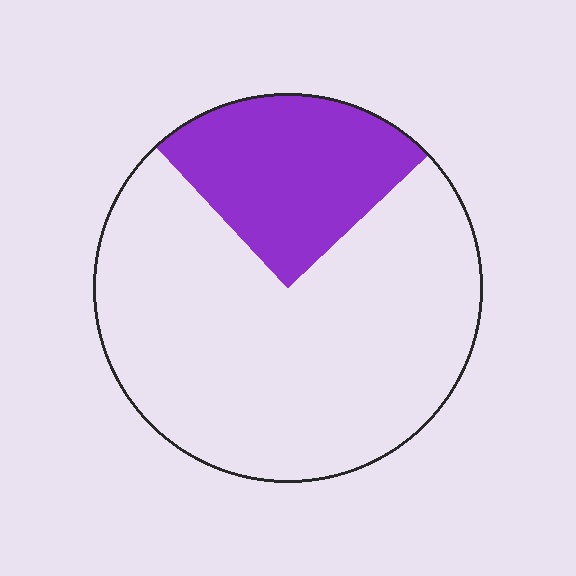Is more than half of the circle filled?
No.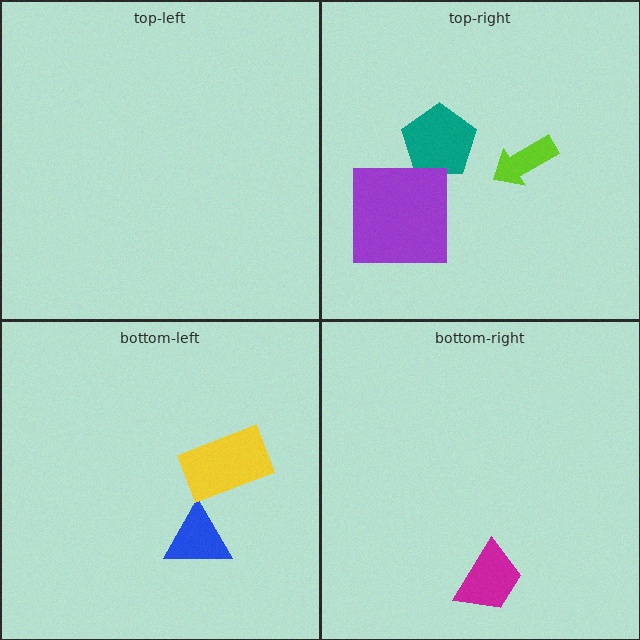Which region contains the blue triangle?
The bottom-left region.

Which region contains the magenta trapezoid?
The bottom-right region.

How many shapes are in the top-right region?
3.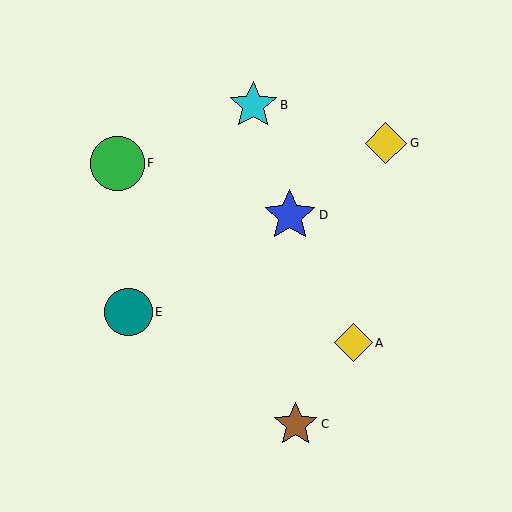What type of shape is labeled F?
Shape F is a green circle.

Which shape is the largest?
The green circle (labeled F) is the largest.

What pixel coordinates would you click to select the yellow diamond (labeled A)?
Click at (353, 343) to select the yellow diamond A.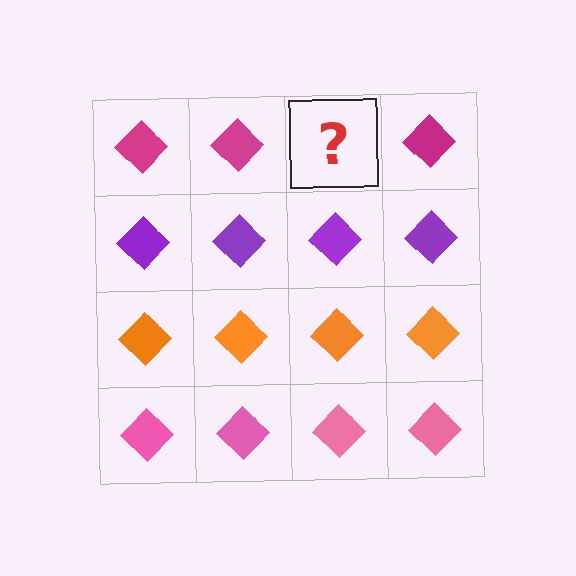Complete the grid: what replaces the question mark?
The question mark should be replaced with a magenta diamond.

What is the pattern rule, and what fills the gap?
The rule is that each row has a consistent color. The gap should be filled with a magenta diamond.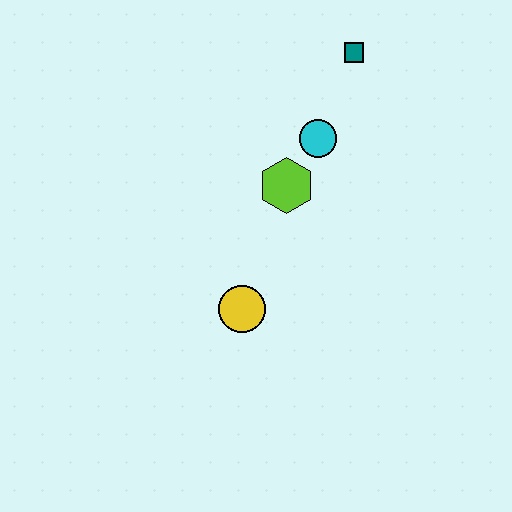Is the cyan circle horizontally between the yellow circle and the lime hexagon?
No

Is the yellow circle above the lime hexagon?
No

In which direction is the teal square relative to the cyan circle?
The teal square is above the cyan circle.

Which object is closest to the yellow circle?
The lime hexagon is closest to the yellow circle.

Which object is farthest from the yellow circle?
The teal square is farthest from the yellow circle.